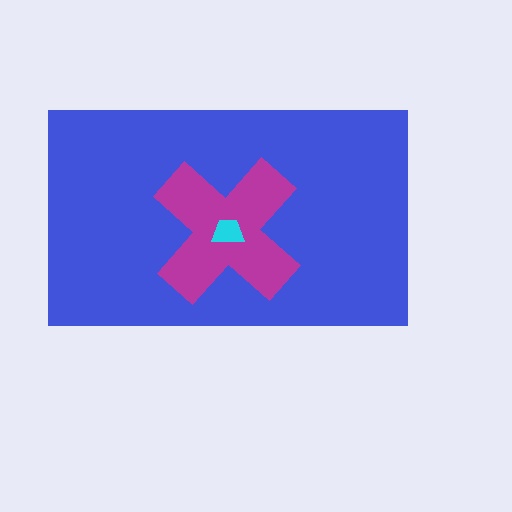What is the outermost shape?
The blue rectangle.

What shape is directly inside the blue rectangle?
The magenta cross.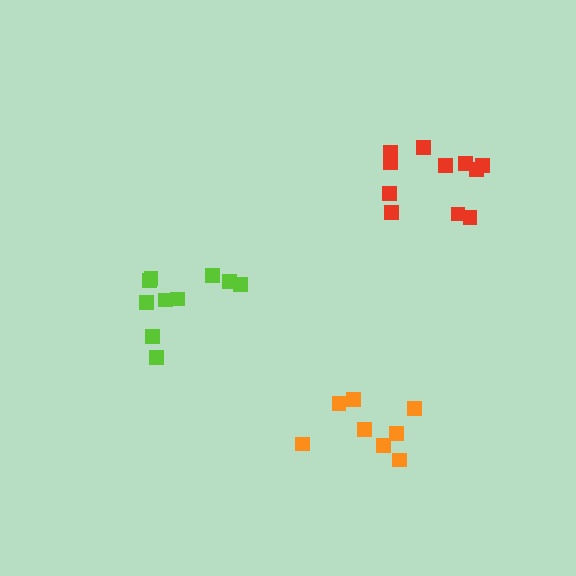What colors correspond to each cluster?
The clusters are colored: lime, red, orange.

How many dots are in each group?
Group 1: 10 dots, Group 2: 12 dots, Group 3: 8 dots (30 total).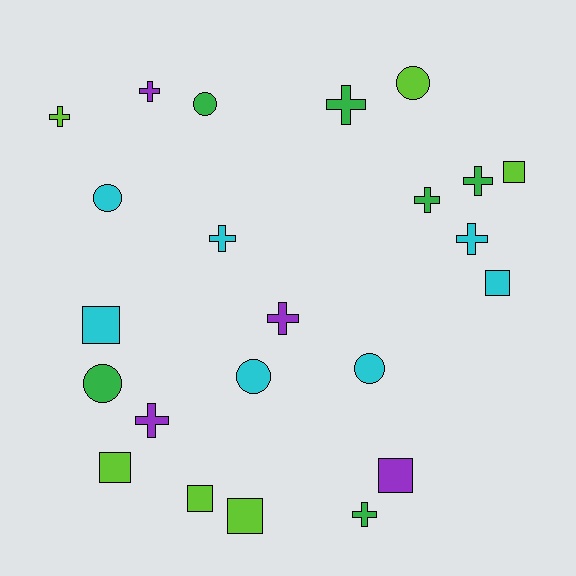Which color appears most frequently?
Cyan, with 7 objects.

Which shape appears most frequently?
Cross, with 10 objects.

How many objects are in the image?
There are 23 objects.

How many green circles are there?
There are 2 green circles.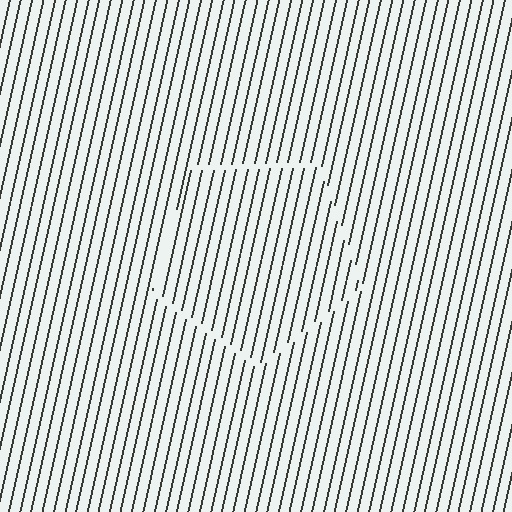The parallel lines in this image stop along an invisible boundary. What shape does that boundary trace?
An illusory pentagon. The interior of the shape contains the same grating, shifted by half a period — the contour is defined by the phase discontinuity where line-ends from the inner and outer gratings abut.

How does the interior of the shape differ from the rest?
The interior of the shape contains the same grating, shifted by half a period — the contour is defined by the phase discontinuity where line-ends from the inner and outer gratings abut.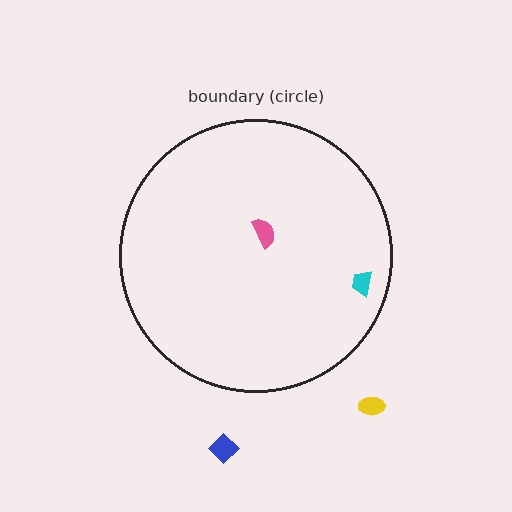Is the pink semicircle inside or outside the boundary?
Inside.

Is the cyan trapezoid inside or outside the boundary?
Inside.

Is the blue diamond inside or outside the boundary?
Outside.